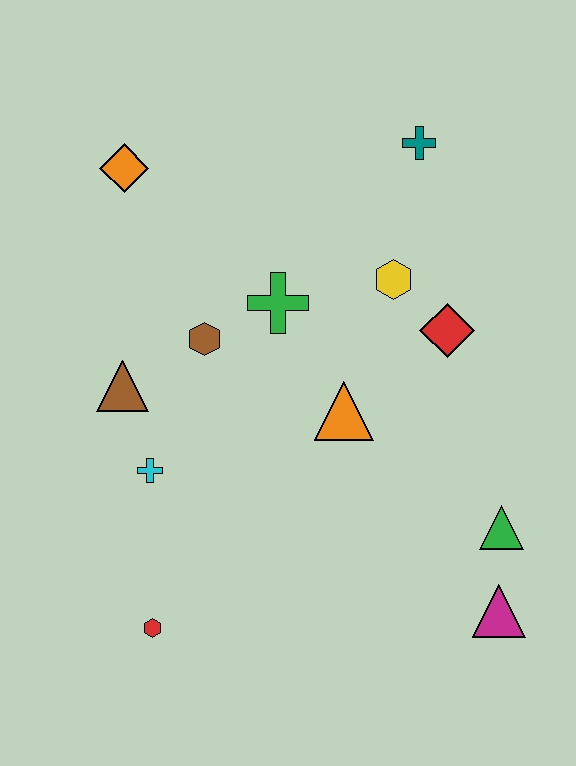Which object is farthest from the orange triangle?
The orange diamond is farthest from the orange triangle.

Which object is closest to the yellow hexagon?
The red diamond is closest to the yellow hexagon.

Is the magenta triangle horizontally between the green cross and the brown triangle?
No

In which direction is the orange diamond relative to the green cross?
The orange diamond is to the left of the green cross.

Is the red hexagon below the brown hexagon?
Yes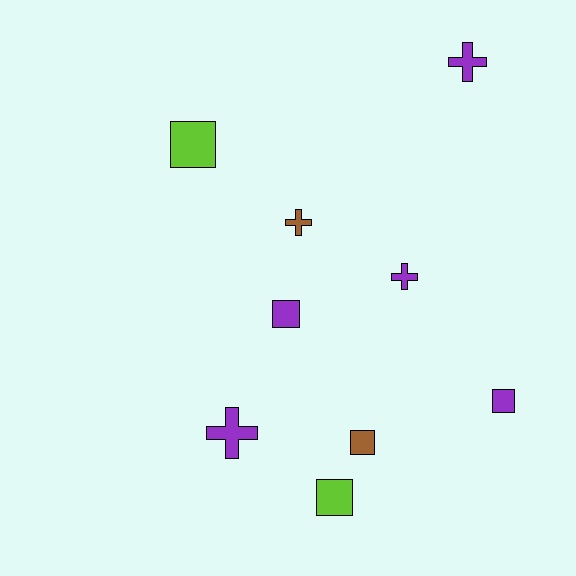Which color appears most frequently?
Purple, with 5 objects.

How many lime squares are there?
There are 2 lime squares.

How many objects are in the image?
There are 9 objects.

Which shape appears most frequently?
Square, with 5 objects.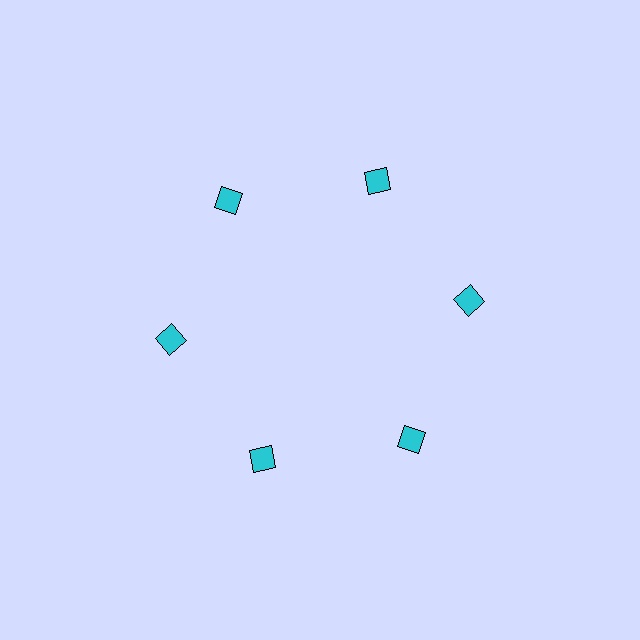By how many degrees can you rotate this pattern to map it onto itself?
The pattern maps onto itself every 60 degrees of rotation.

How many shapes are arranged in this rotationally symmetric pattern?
There are 6 shapes, arranged in 6 groups of 1.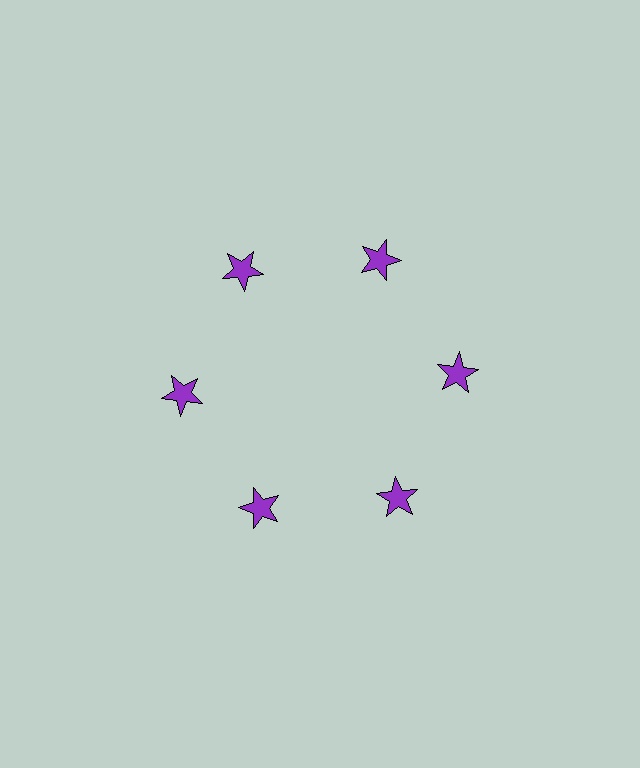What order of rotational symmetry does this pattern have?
This pattern has 6-fold rotational symmetry.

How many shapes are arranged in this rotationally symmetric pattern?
There are 6 shapes, arranged in 6 groups of 1.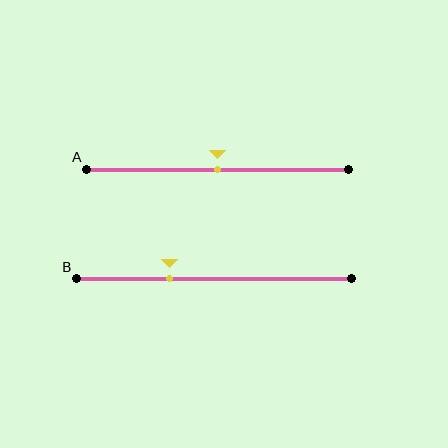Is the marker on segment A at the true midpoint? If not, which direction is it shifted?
Yes, the marker on segment A is at the true midpoint.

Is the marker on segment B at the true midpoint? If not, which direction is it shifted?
No, the marker on segment B is shifted to the left by about 16% of the segment length.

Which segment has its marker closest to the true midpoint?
Segment A has its marker closest to the true midpoint.